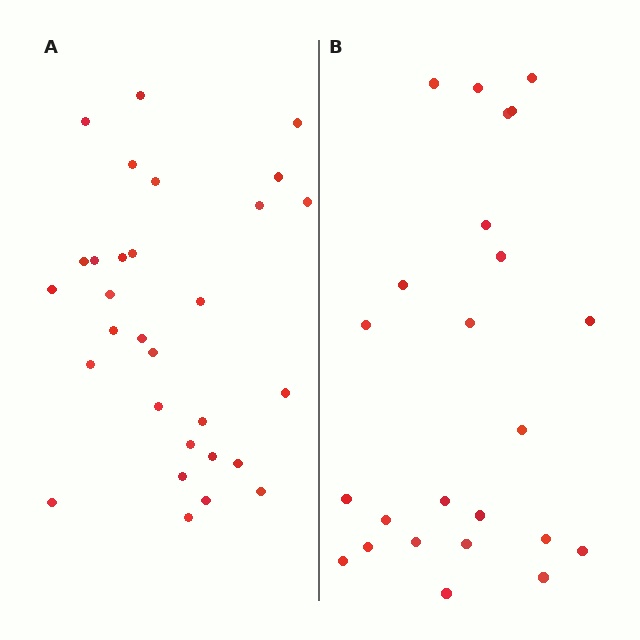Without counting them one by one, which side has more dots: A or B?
Region A (the left region) has more dots.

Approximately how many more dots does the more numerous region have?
Region A has about 6 more dots than region B.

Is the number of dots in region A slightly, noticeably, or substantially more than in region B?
Region A has noticeably more, but not dramatically so. The ratio is roughly 1.2 to 1.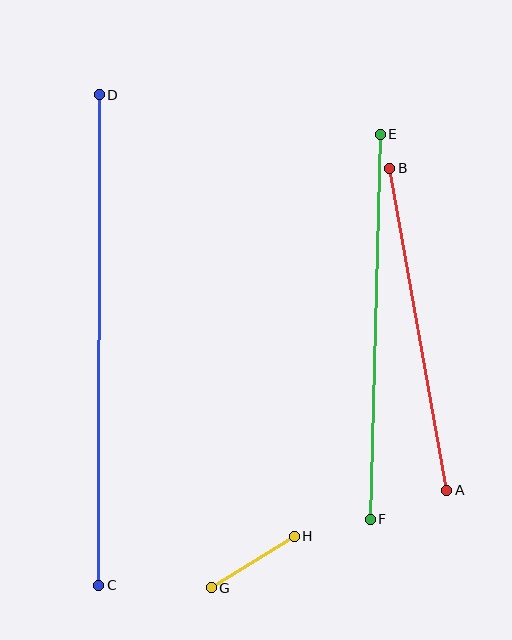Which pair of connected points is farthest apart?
Points C and D are farthest apart.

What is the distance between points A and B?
The distance is approximately 327 pixels.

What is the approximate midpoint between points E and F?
The midpoint is at approximately (375, 327) pixels.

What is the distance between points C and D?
The distance is approximately 490 pixels.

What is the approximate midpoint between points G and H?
The midpoint is at approximately (253, 562) pixels.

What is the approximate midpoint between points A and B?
The midpoint is at approximately (418, 329) pixels.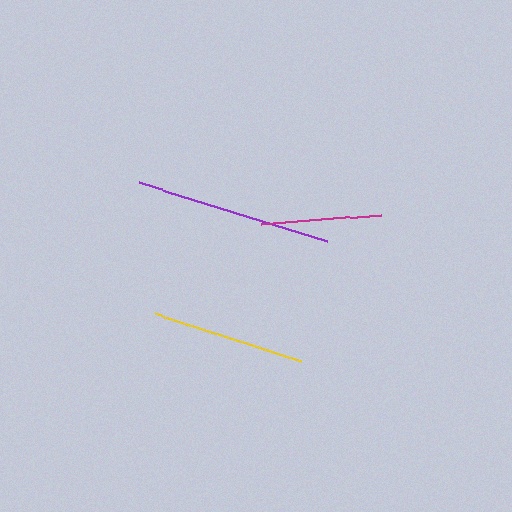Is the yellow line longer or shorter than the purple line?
The purple line is longer than the yellow line.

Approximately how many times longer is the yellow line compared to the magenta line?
The yellow line is approximately 1.3 times the length of the magenta line.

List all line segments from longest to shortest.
From longest to shortest: purple, yellow, magenta.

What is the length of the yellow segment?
The yellow segment is approximately 154 pixels long.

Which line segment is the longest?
The purple line is the longest at approximately 197 pixels.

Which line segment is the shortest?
The magenta line is the shortest at approximately 120 pixels.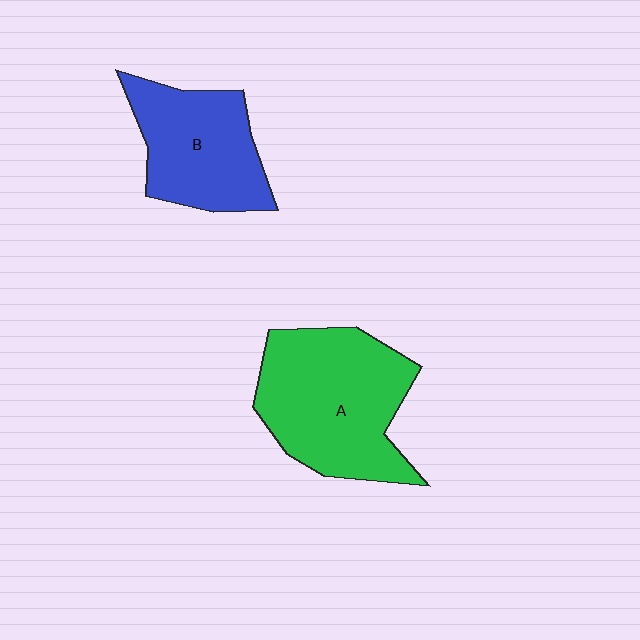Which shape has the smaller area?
Shape B (blue).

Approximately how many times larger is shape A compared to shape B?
Approximately 1.4 times.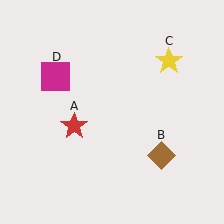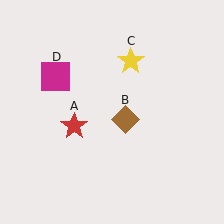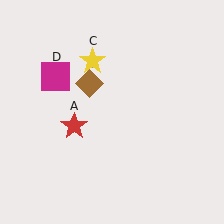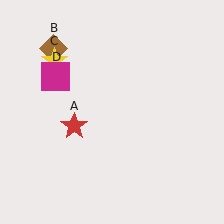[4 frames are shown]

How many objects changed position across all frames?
2 objects changed position: brown diamond (object B), yellow star (object C).